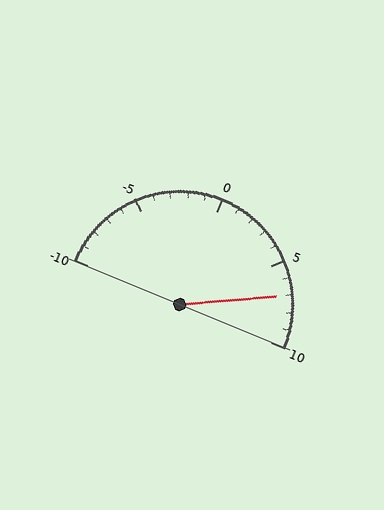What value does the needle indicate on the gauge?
The needle indicates approximately 7.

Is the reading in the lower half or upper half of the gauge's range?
The reading is in the upper half of the range (-10 to 10).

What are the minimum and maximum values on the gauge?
The gauge ranges from -10 to 10.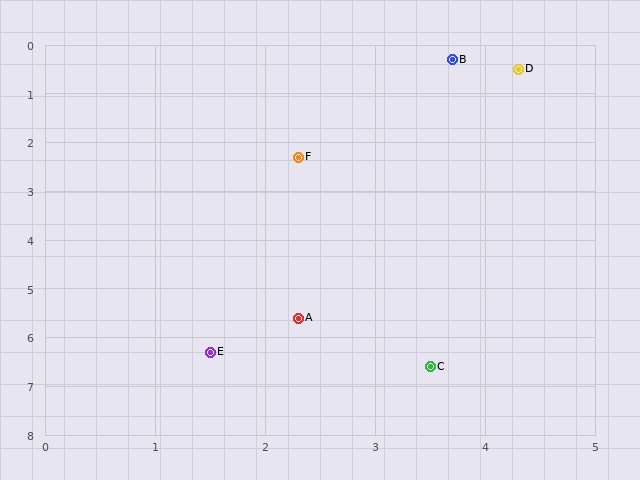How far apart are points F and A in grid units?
Points F and A are about 3.3 grid units apart.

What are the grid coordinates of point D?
Point D is at approximately (4.3, 0.5).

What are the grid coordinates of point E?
Point E is at approximately (1.5, 6.3).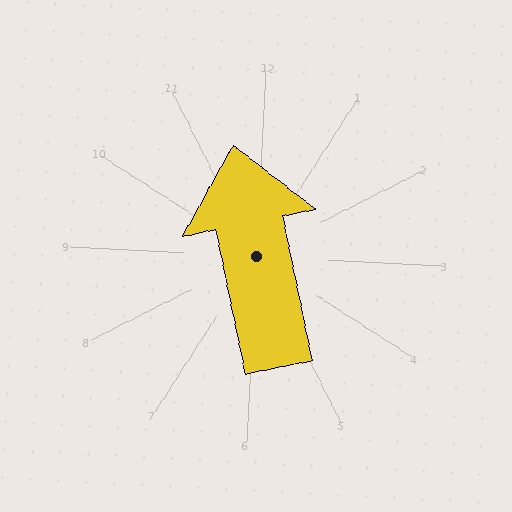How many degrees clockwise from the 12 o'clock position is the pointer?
Approximately 345 degrees.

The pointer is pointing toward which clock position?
Roughly 12 o'clock.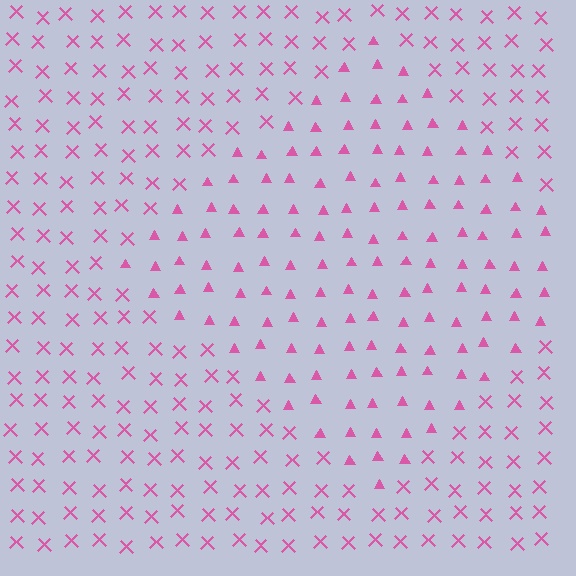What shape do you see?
I see a diamond.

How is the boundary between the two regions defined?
The boundary is defined by a change in element shape: triangles inside vs. X marks outside. All elements share the same color and spacing.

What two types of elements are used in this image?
The image uses triangles inside the diamond region and X marks outside it.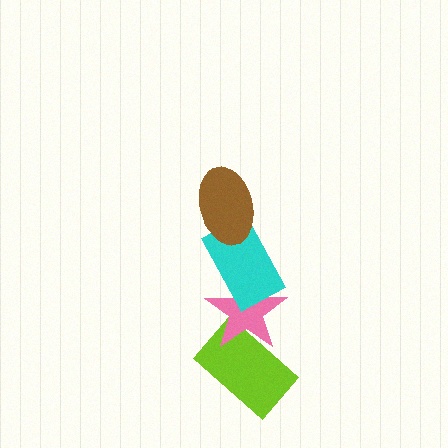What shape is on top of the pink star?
The cyan rectangle is on top of the pink star.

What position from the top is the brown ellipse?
The brown ellipse is 1st from the top.